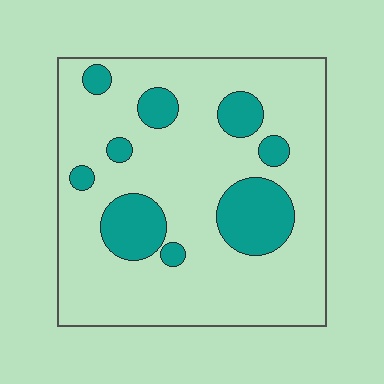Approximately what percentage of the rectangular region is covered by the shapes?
Approximately 20%.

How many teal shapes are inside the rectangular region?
9.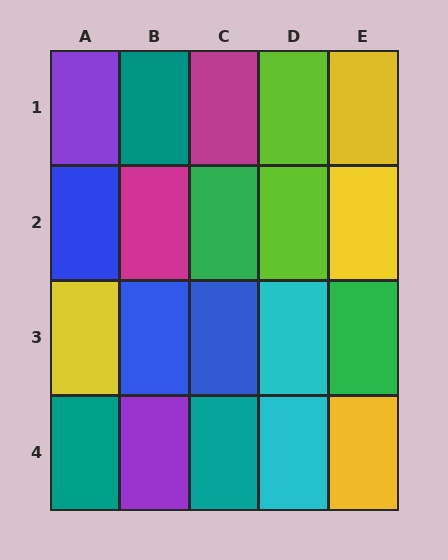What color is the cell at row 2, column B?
Magenta.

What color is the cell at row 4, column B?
Purple.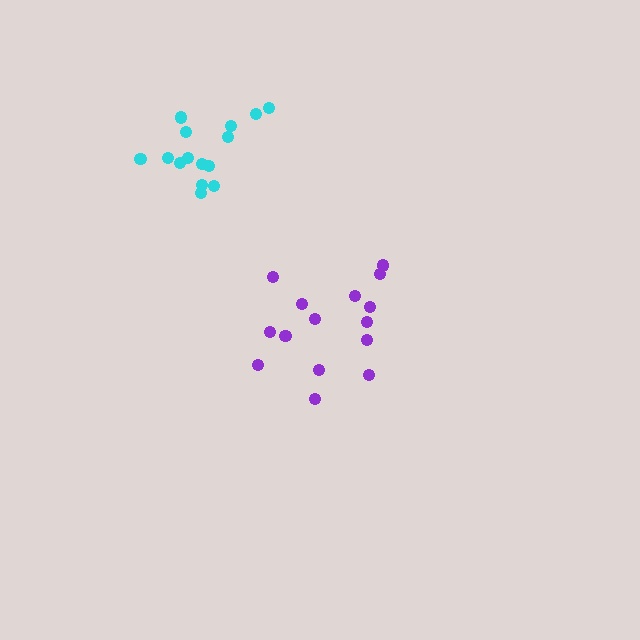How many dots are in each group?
Group 1: 15 dots, Group 2: 15 dots (30 total).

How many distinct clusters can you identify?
There are 2 distinct clusters.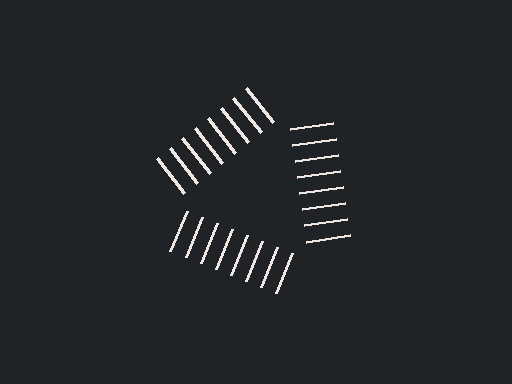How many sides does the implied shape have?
3 sides — the line-ends trace a triangle.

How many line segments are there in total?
24 — 8 along each of the 3 edges.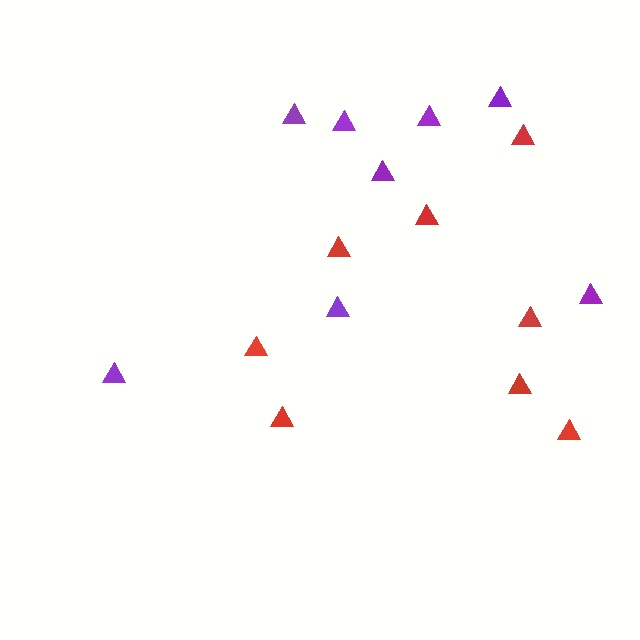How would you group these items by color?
There are 2 groups: one group of red triangles (8) and one group of purple triangles (8).